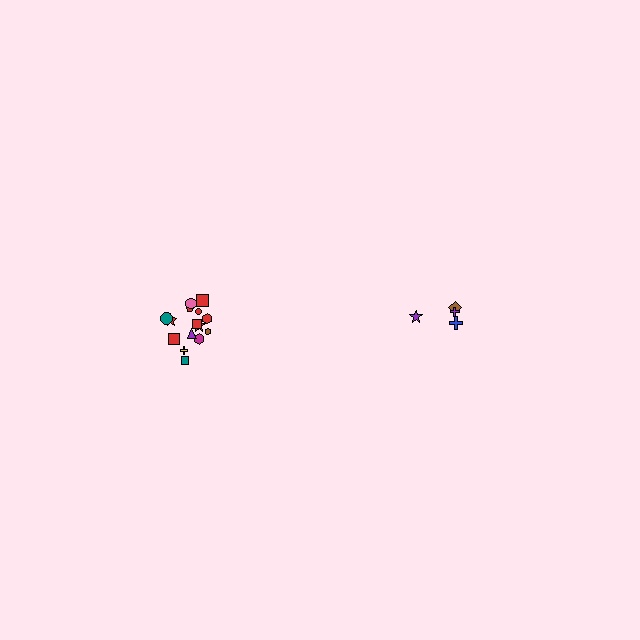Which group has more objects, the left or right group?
The left group.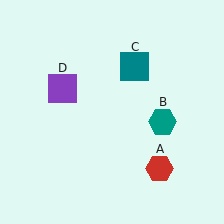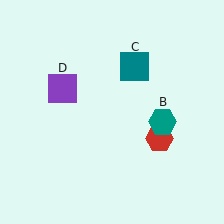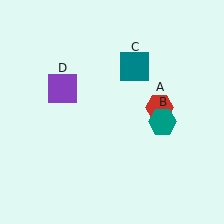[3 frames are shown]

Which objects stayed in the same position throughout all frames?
Teal hexagon (object B) and teal square (object C) and purple square (object D) remained stationary.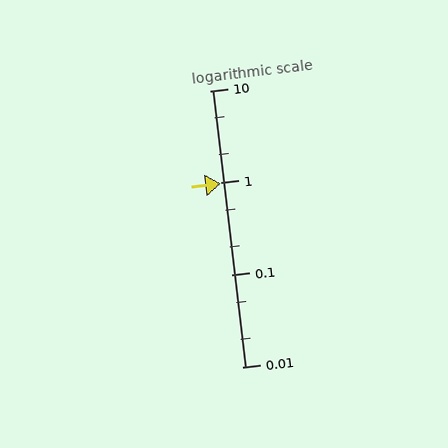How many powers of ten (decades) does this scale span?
The scale spans 3 decades, from 0.01 to 10.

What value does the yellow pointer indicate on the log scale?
The pointer indicates approximately 0.99.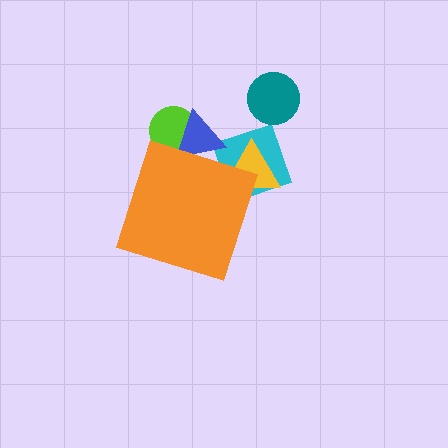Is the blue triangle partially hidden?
Yes, the blue triangle is partially hidden behind the orange diamond.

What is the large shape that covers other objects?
An orange diamond.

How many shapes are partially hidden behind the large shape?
4 shapes are partially hidden.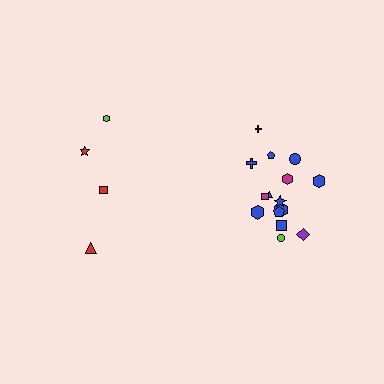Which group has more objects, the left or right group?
The right group.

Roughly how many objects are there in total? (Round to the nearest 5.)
Roughly 20 objects in total.